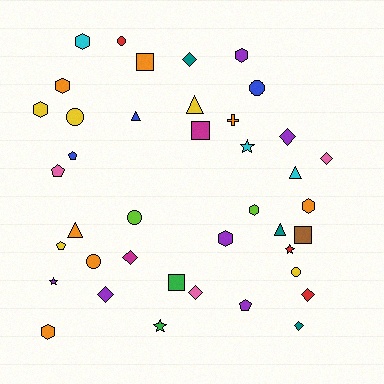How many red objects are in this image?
There are 3 red objects.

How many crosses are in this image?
There is 1 cross.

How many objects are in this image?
There are 40 objects.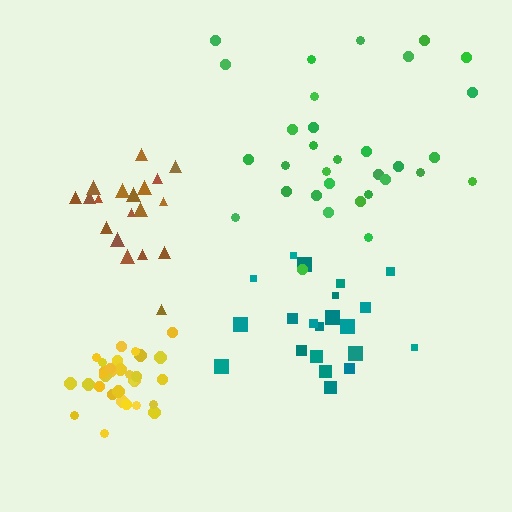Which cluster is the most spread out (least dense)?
Green.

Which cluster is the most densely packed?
Yellow.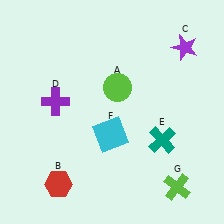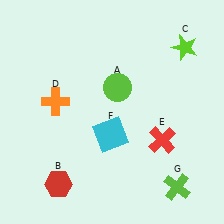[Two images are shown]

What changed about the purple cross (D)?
In Image 1, D is purple. In Image 2, it changed to orange.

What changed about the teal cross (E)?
In Image 1, E is teal. In Image 2, it changed to red.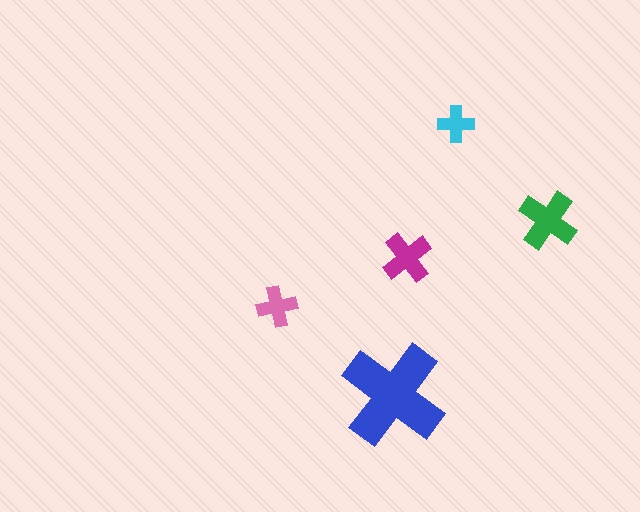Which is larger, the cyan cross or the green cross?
The green one.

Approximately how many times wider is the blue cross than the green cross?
About 2 times wider.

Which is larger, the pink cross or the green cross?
The green one.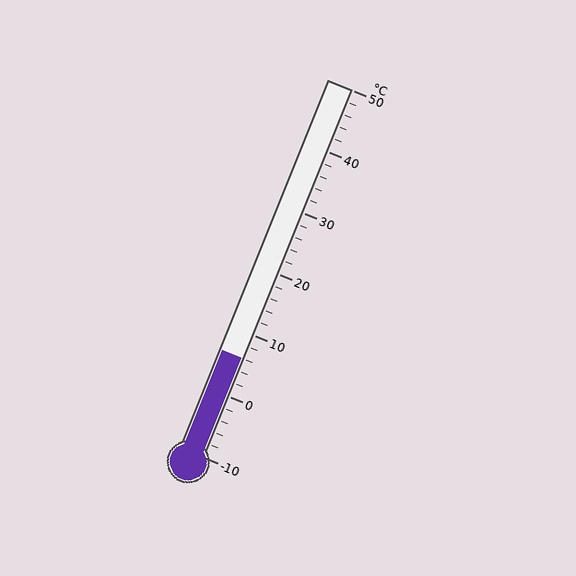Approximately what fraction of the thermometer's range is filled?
The thermometer is filled to approximately 25% of its range.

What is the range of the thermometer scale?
The thermometer scale ranges from -10°C to 50°C.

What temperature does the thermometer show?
The thermometer shows approximately 6°C.